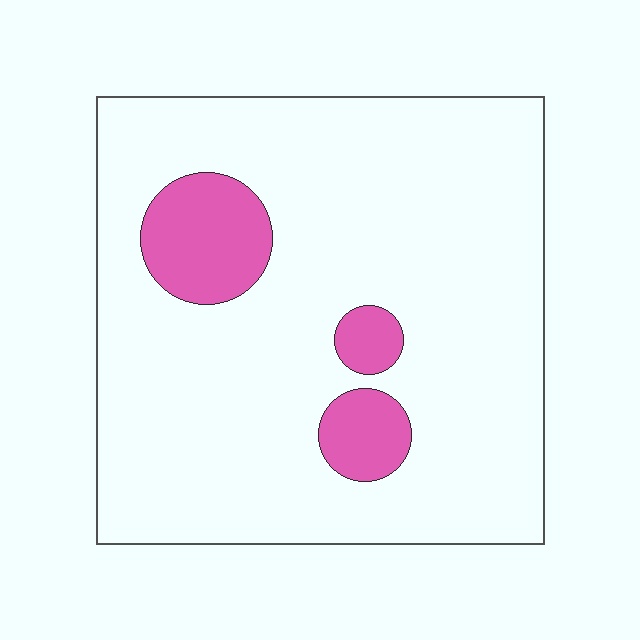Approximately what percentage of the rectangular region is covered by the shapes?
Approximately 10%.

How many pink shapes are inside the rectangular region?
3.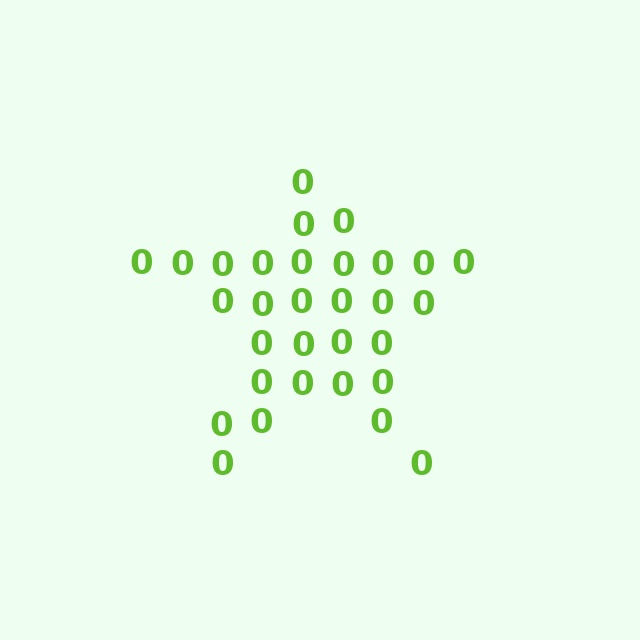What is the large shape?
The large shape is a star.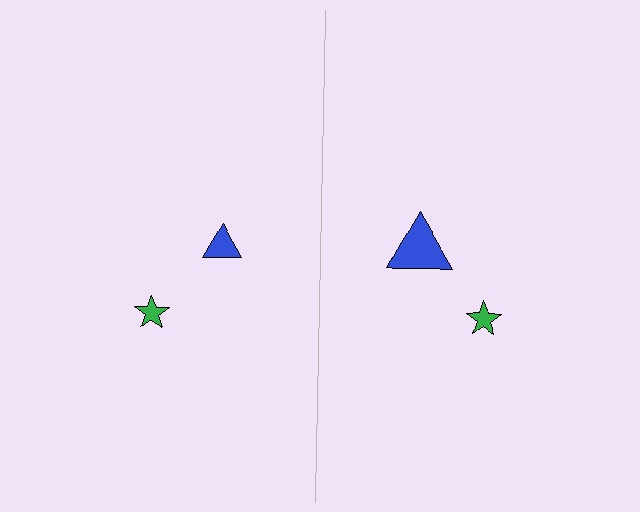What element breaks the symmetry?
The blue triangle on the right side has a different size than its mirror counterpart.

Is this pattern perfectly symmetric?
No, the pattern is not perfectly symmetric. The blue triangle on the right side has a different size than its mirror counterpart.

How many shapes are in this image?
There are 4 shapes in this image.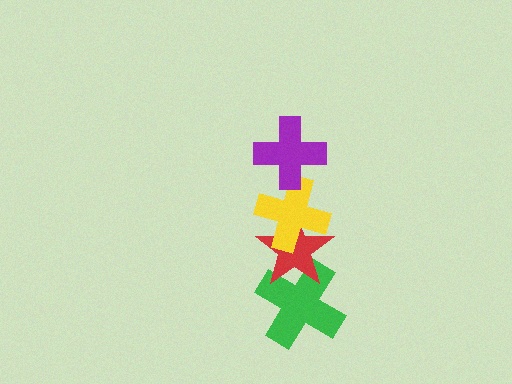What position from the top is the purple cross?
The purple cross is 1st from the top.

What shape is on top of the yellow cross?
The purple cross is on top of the yellow cross.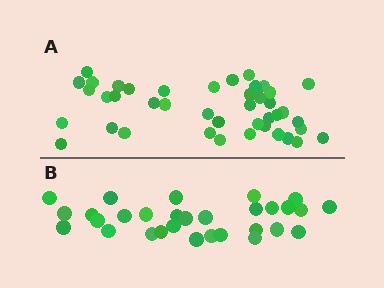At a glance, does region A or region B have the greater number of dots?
Region A (the top region) has more dots.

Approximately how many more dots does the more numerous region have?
Region A has approximately 15 more dots than region B.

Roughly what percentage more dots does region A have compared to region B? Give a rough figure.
About 45% more.